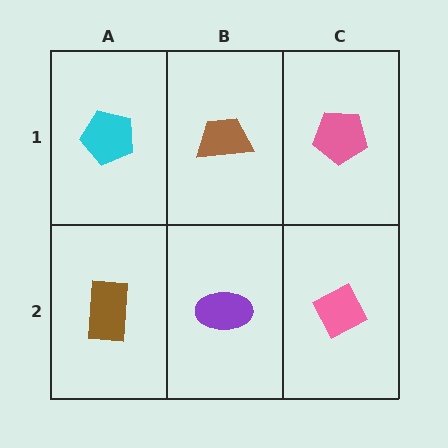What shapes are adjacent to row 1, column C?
A pink diamond (row 2, column C), a brown trapezoid (row 1, column B).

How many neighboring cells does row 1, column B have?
3.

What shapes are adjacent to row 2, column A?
A cyan pentagon (row 1, column A), a purple ellipse (row 2, column B).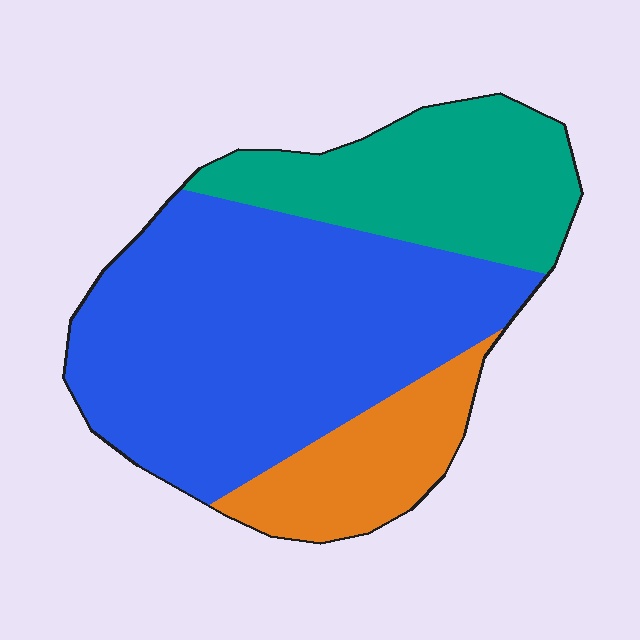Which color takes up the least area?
Orange, at roughly 15%.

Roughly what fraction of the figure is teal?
Teal takes up about one quarter (1/4) of the figure.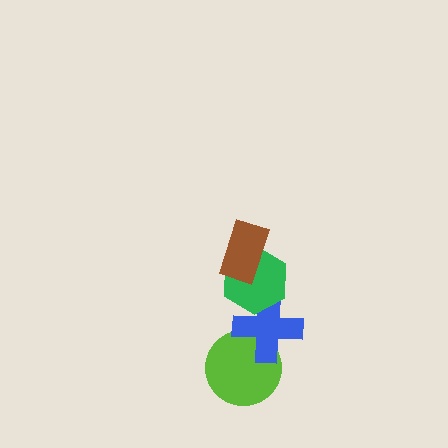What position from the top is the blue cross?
The blue cross is 3rd from the top.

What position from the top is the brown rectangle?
The brown rectangle is 1st from the top.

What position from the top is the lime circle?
The lime circle is 4th from the top.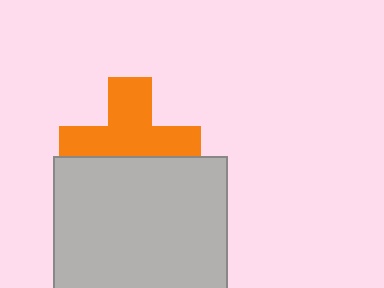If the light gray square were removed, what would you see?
You would see the complete orange cross.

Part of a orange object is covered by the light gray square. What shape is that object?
It is a cross.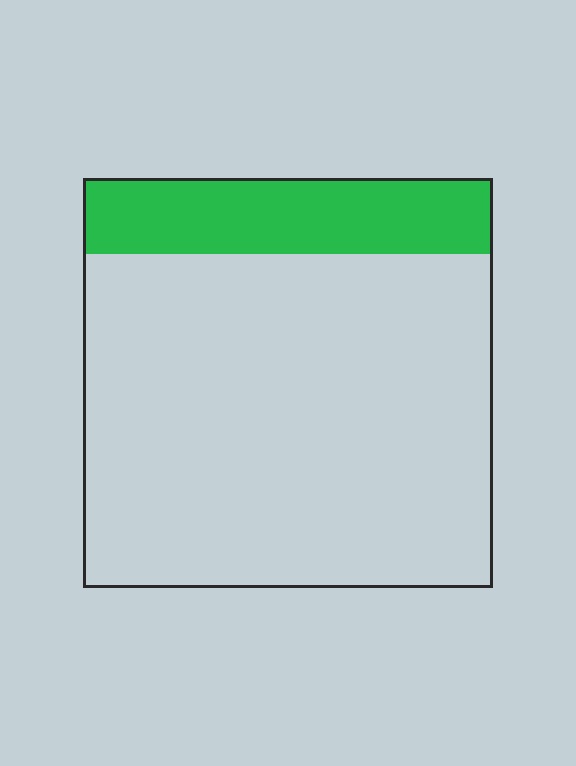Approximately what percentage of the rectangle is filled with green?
Approximately 20%.